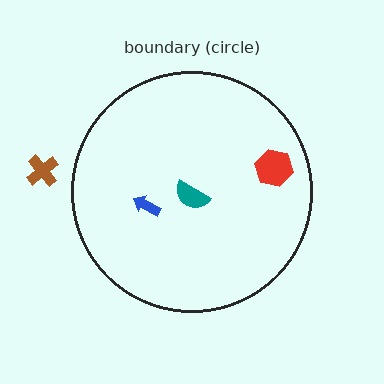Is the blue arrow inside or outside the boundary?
Inside.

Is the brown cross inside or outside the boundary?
Outside.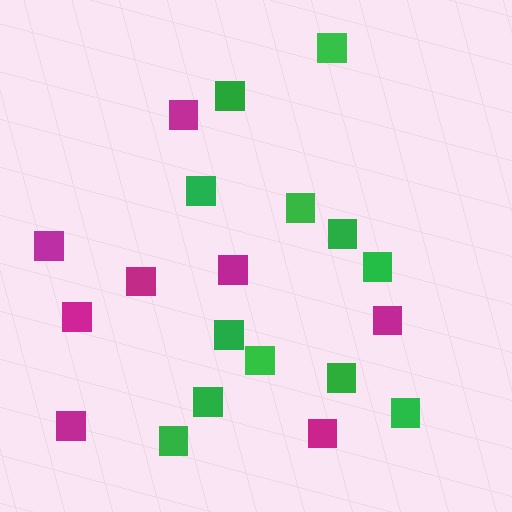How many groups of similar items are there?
There are 2 groups: one group of magenta squares (8) and one group of green squares (12).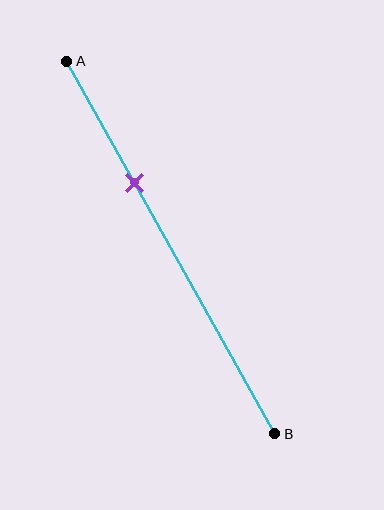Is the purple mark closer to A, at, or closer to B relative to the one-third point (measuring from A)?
The purple mark is approximately at the one-third point of segment AB.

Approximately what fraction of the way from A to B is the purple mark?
The purple mark is approximately 35% of the way from A to B.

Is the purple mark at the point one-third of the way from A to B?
Yes, the mark is approximately at the one-third point.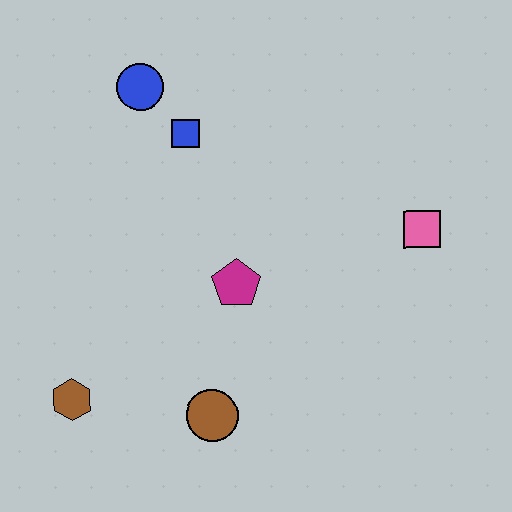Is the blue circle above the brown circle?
Yes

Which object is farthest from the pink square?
The brown hexagon is farthest from the pink square.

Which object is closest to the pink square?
The magenta pentagon is closest to the pink square.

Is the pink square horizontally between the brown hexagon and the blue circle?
No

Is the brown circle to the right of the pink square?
No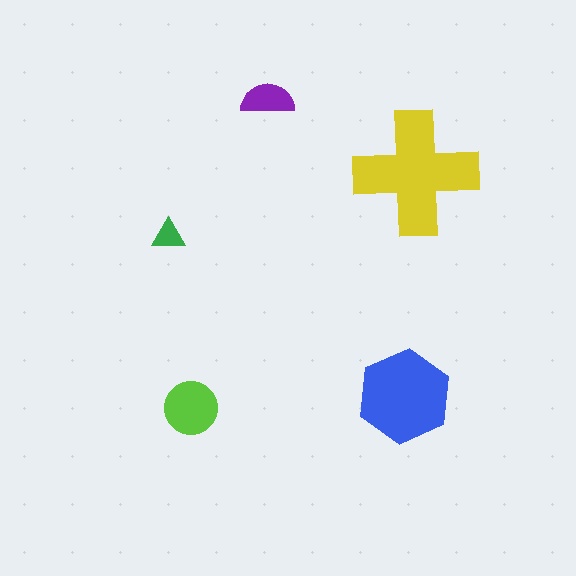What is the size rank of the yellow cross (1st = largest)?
1st.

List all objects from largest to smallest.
The yellow cross, the blue hexagon, the lime circle, the purple semicircle, the green triangle.